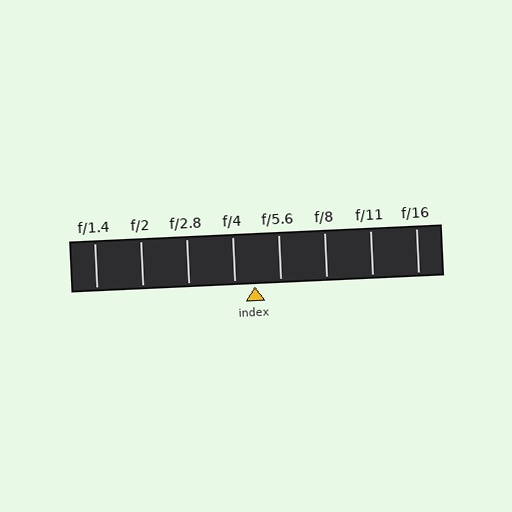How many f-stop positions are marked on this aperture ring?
There are 8 f-stop positions marked.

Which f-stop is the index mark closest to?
The index mark is closest to f/4.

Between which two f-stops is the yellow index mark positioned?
The index mark is between f/4 and f/5.6.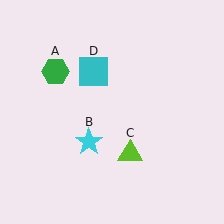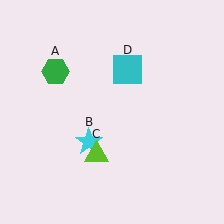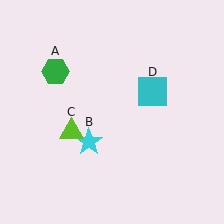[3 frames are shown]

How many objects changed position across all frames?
2 objects changed position: lime triangle (object C), cyan square (object D).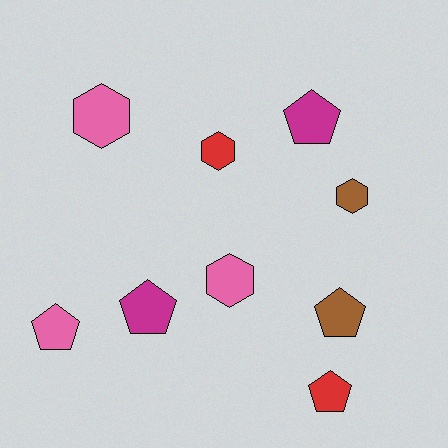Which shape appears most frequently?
Pentagon, with 5 objects.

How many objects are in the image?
There are 9 objects.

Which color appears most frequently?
Pink, with 3 objects.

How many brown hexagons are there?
There is 1 brown hexagon.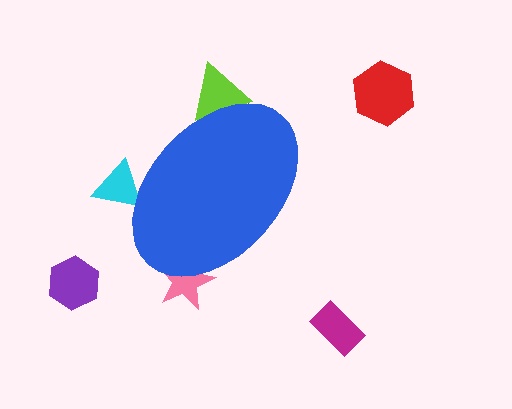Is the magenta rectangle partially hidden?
No, the magenta rectangle is fully visible.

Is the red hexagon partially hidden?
No, the red hexagon is fully visible.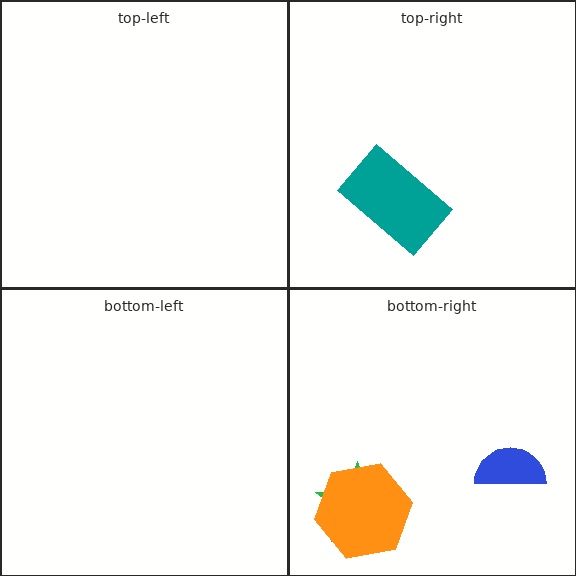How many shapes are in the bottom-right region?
3.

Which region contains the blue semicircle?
The bottom-right region.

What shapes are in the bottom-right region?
The blue semicircle, the green star, the orange hexagon.